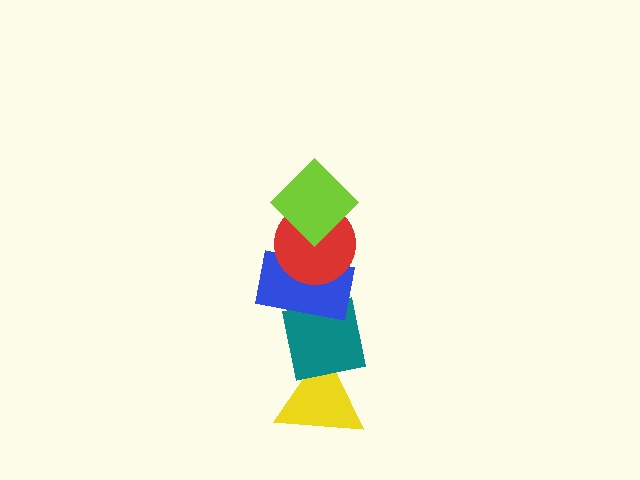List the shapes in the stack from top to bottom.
From top to bottom: the lime diamond, the red circle, the blue rectangle, the teal square, the yellow triangle.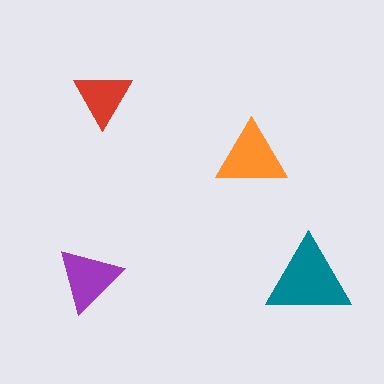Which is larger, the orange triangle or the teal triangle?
The teal one.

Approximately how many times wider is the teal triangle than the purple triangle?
About 1.5 times wider.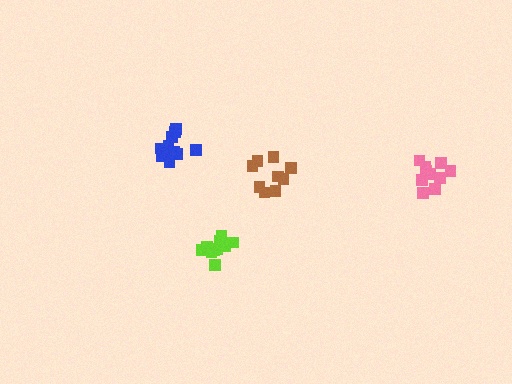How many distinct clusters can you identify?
There are 4 distinct clusters.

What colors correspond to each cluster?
The clusters are colored: brown, pink, blue, lime.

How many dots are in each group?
Group 1: 9 dots, Group 2: 10 dots, Group 3: 11 dots, Group 4: 11 dots (41 total).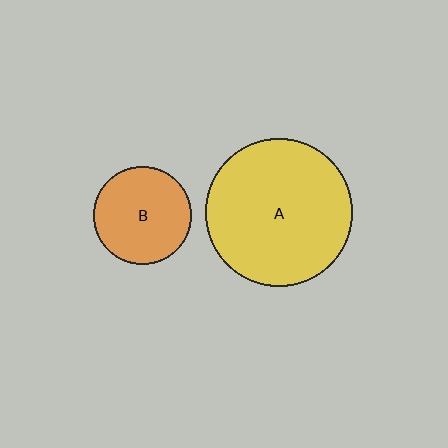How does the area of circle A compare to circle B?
Approximately 2.3 times.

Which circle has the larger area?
Circle A (yellow).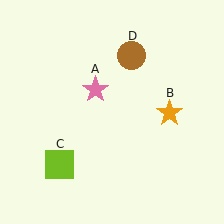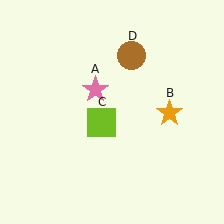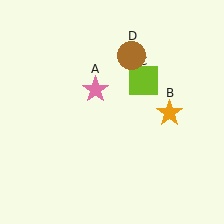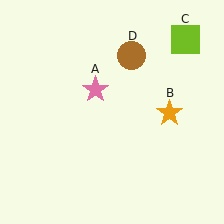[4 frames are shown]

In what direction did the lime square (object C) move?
The lime square (object C) moved up and to the right.